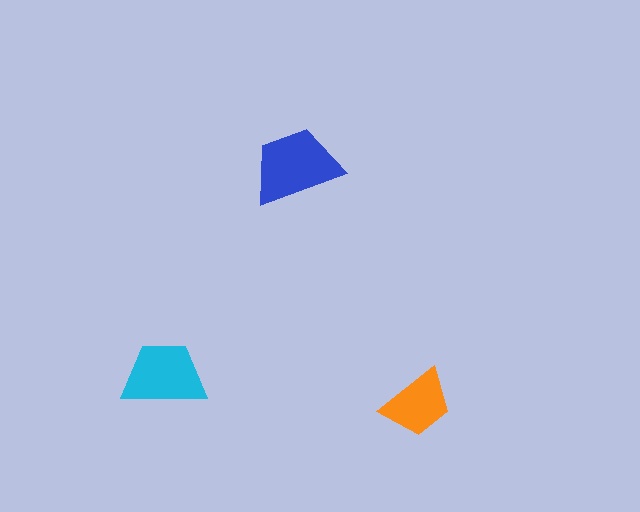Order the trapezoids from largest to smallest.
the blue one, the cyan one, the orange one.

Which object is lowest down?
The orange trapezoid is bottommost.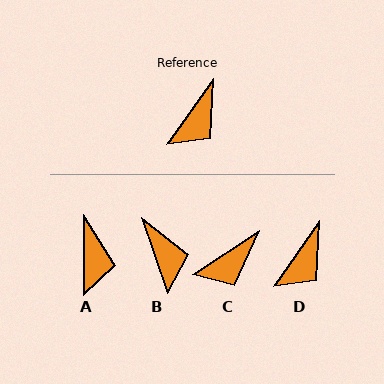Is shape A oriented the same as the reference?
No, it is off by about 35 degrees.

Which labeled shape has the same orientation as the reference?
D.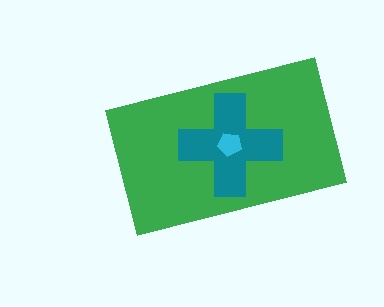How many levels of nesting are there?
3.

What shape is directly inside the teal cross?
The cyan pentagon.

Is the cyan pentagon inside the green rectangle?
Yes.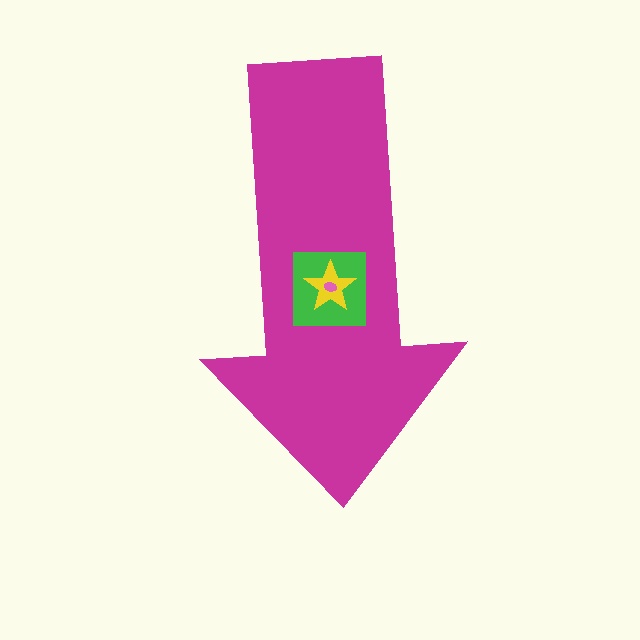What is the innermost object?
The pink ellipse.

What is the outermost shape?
The magenta arrow.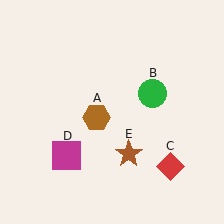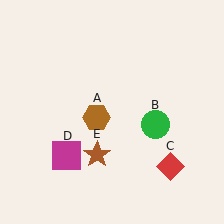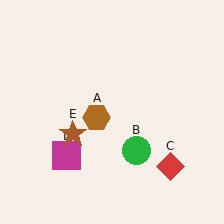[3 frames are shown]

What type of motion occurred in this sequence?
The green circle (object B), brown star (object E) rotated clockwise around the center of the scene.